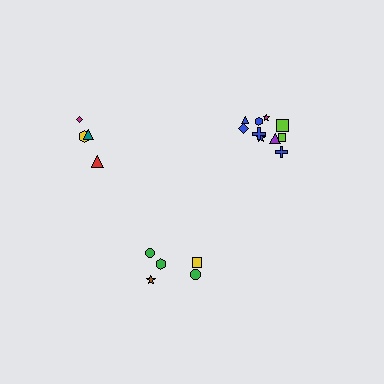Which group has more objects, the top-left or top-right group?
The top-right group.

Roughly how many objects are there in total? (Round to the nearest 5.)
Roughly 20 objects in total.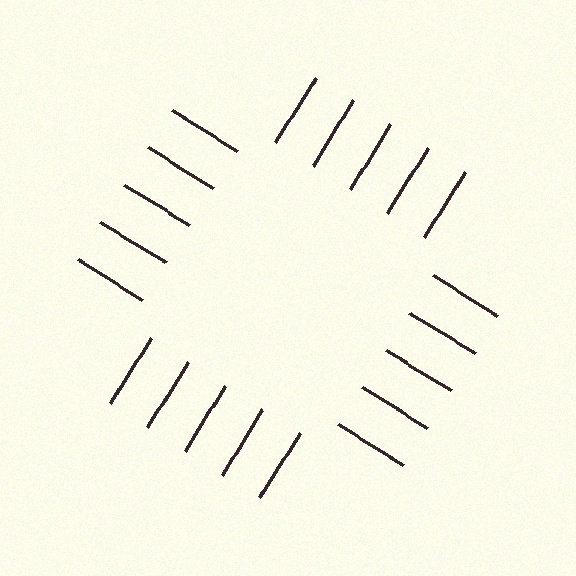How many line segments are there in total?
20 — 5 along each of the 4 edges.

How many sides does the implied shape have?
4 sides — the line-ends trace a square.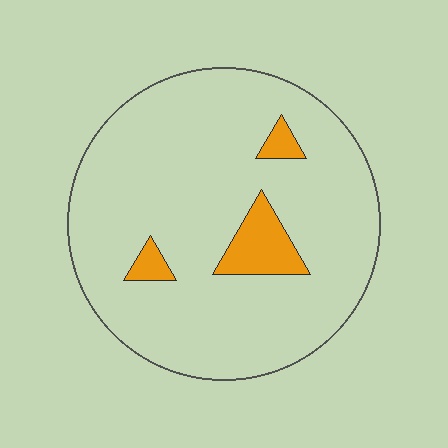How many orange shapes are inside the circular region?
3.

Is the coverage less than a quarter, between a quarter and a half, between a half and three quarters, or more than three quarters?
Less than a quarter.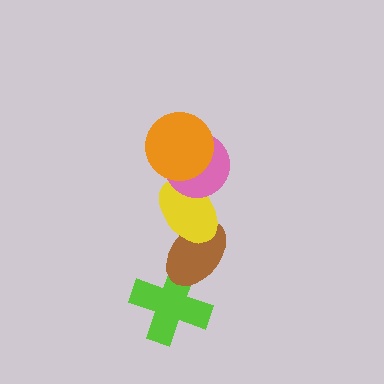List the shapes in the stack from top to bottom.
From top to bottom: the orange circle, the pink circle, the yellow ellipse, the brown ellipse, the lime cross.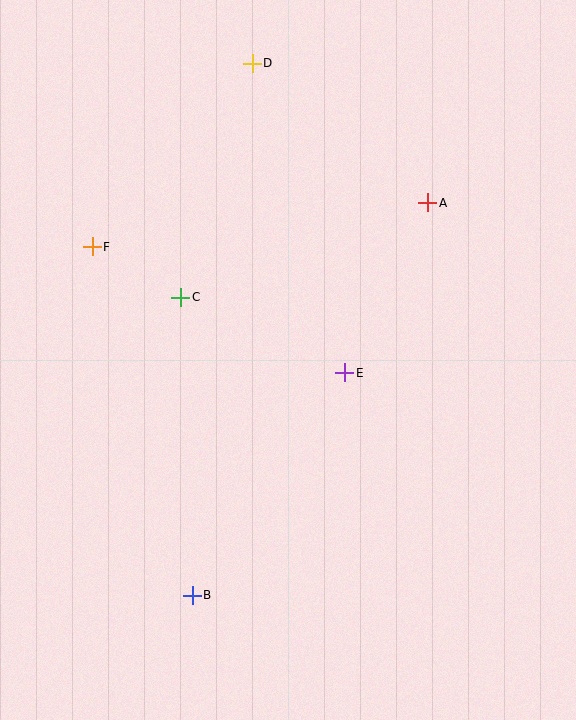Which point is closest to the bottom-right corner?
Point B is closest to the bottom-right corner.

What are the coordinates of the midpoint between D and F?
The midpoint between D and F is at (172, 155).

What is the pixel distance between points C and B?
The distance between C and B is 298 pixels.